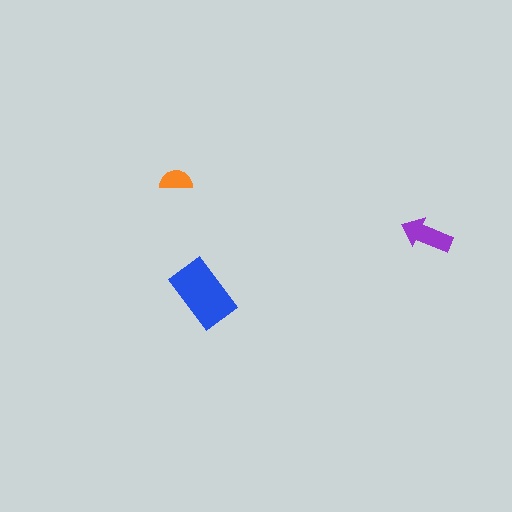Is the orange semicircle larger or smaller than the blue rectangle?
Smaller.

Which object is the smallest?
The orange semicircle.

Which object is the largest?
The blue rectangle.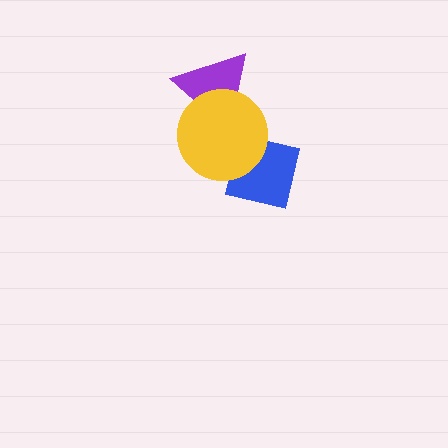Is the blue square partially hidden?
Yes, it is partially covered by another shape.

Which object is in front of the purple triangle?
The yellow circle is in front of the purple triangle.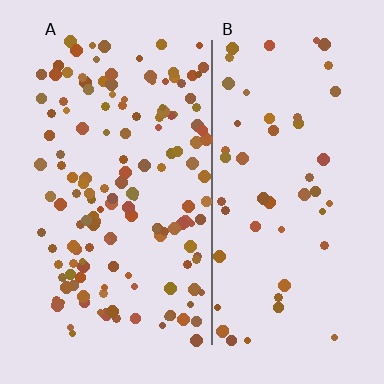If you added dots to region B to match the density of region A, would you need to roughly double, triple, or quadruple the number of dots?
Approximately triple.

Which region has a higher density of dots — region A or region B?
A (the left).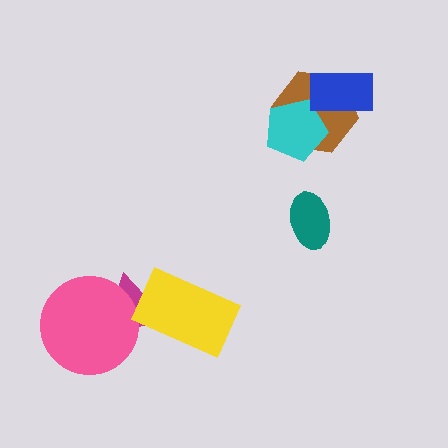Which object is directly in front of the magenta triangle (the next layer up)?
The pink circle is directly in front of the magenta triangle.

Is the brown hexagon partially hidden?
Yes, it is partially covered by another shape.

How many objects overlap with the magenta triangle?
2 objects overlap with the magenta triangle.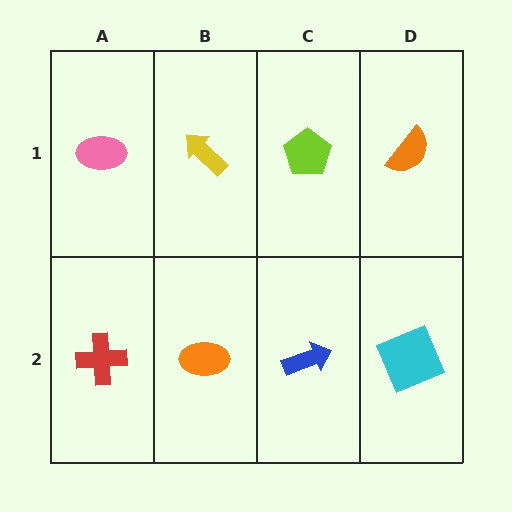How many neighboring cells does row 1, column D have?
2.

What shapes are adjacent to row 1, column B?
An orange ellipse (row 2, column B), a pink ellipse (row 1, column A), a lime pentagon (row 1, column C).